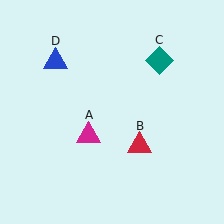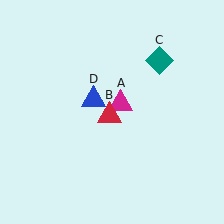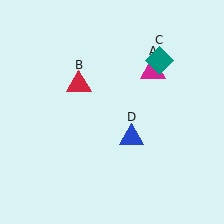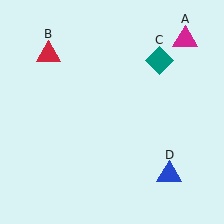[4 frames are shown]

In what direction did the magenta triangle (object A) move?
The magenta triangle (object A) moved up and to the right.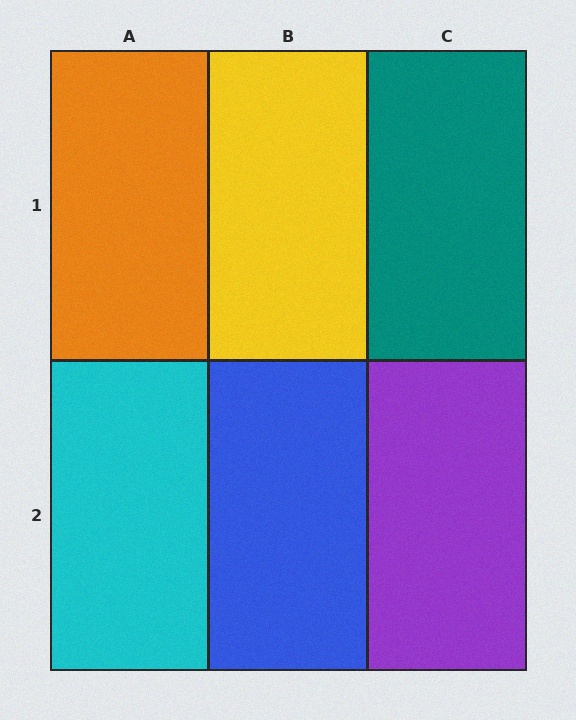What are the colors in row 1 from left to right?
Orange, yellow, teal.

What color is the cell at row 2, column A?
Cyan.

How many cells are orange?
1 cell is orange.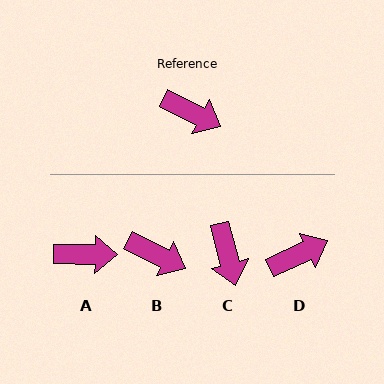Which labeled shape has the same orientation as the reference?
B.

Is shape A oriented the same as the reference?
No, it is off by about 26 degrees.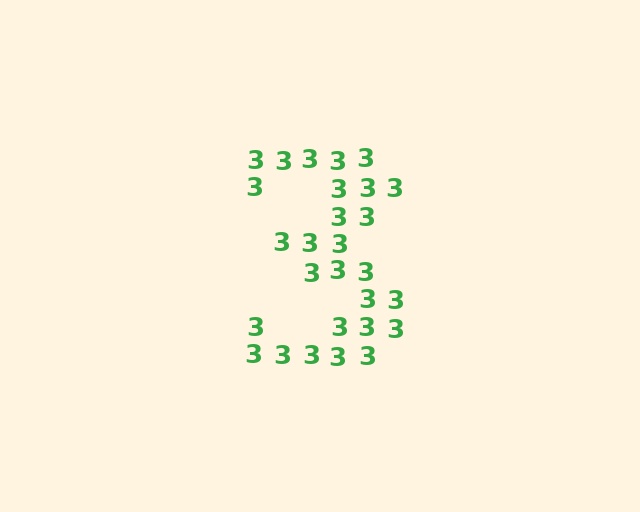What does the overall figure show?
The overall figure shows the digit 3.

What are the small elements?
The small elements are digit 3's.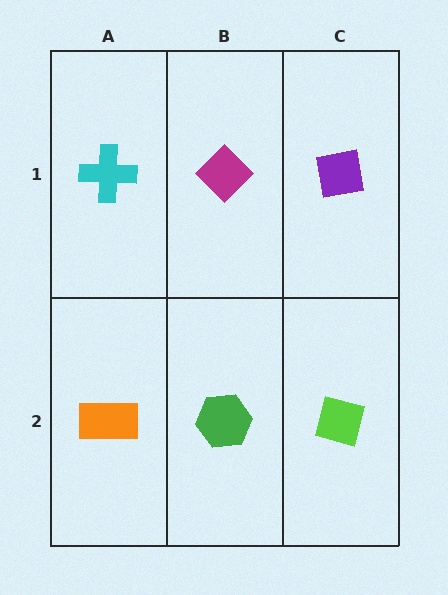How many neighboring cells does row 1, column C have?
2.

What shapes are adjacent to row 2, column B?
A magenta diamond (row 1, column B), an orange rectangle (row 2, column A), a lime square (row 2, column C).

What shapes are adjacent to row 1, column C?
A lime square (row 2, column C), a magenta diamond (row 1, column B).